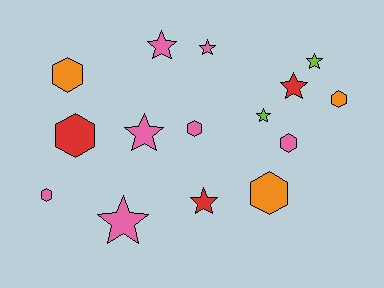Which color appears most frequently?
Pink, with 7 objects.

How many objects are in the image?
There are 15 objects.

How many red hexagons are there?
There is 1 red hexagon.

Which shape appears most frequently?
Star, with 8 objects.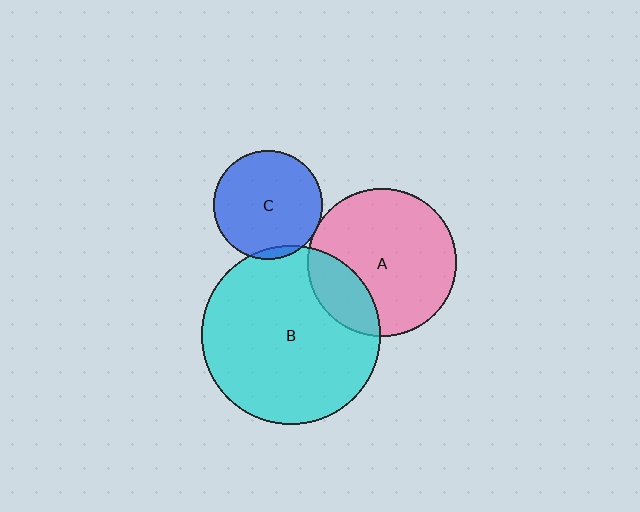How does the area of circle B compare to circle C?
Approximately 2.7 times.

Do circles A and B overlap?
Yes.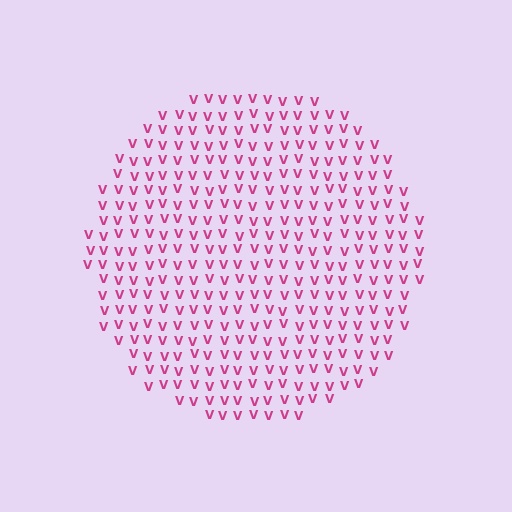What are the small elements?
The small elements are letter V's.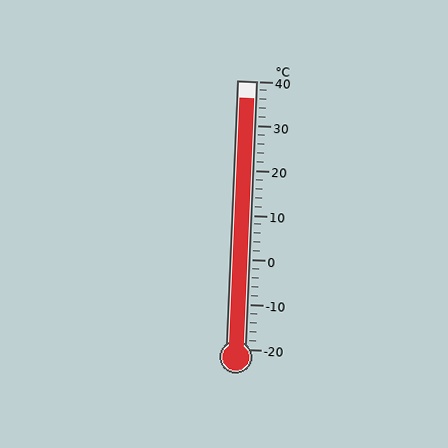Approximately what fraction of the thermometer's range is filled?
The thermometer is filled to approximately 95% of its range.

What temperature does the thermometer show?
The thermometer shows approximately 36°C.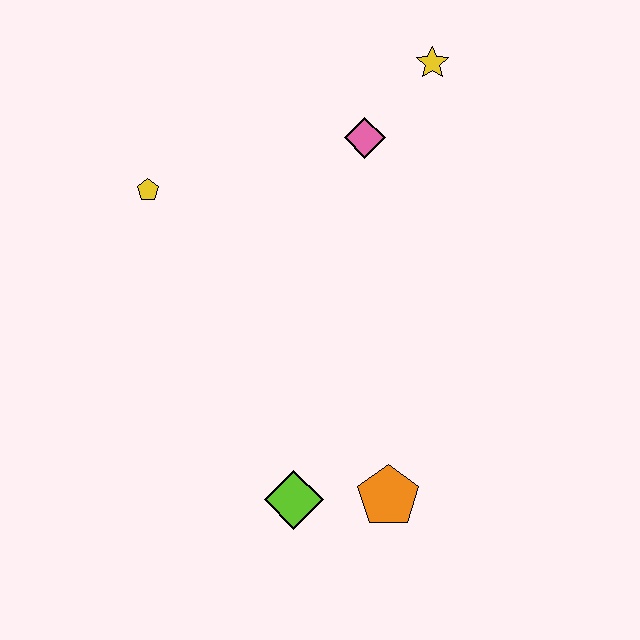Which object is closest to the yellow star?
The pink diamond is closest to the yellow star.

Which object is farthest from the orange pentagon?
The yellow star is farthest from the orange pentagon.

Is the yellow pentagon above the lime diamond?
Yes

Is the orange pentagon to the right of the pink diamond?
Yes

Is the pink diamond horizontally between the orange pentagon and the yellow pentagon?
Yes